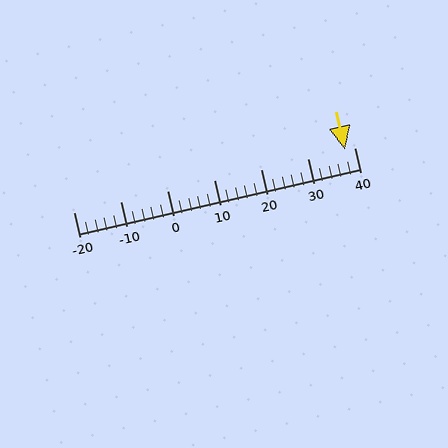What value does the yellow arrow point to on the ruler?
The yellow arrow points to approximately 38.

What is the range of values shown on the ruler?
The ruler shows values from -20 to 40.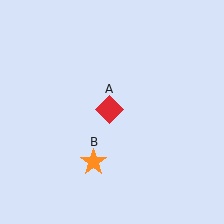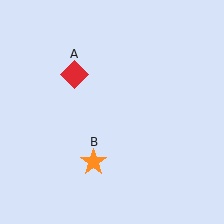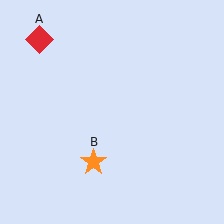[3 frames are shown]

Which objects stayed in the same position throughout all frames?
Orange star (object B) remained stationary.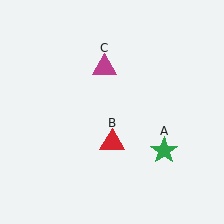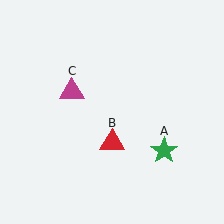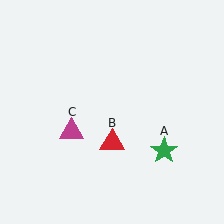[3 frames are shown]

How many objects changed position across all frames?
1 object changed position: magenta triangle (object C).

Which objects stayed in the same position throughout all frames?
Green star (object A) and red triangle (object B) remained stationary.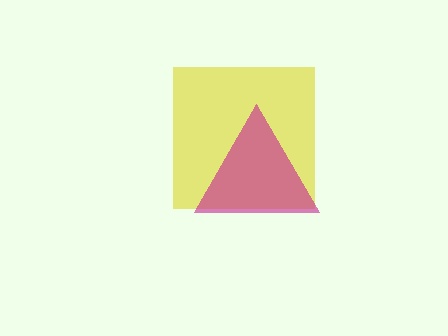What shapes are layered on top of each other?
The layered shapes are: a yellow square, a magenta triangle.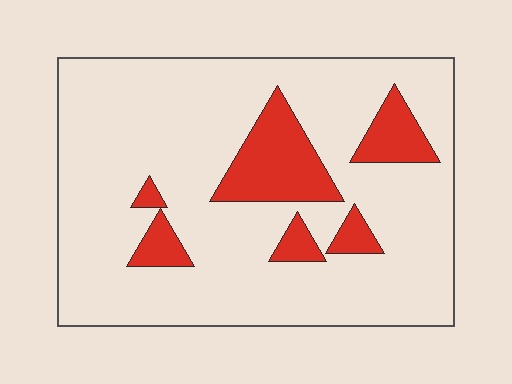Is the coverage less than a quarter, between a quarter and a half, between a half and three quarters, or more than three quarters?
Less than a quarter.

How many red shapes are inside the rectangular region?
6.